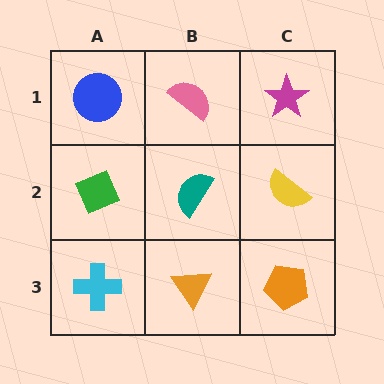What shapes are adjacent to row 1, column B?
A teal semicircle (row 2, column B), a blue circle (row 1, column A), a magenta star (row 1, column C).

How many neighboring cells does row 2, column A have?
3.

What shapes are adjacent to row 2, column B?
A pink semicircle (row 1, column B), an orange triangle (row 3, column B), a green diamond (row 2, column A), a yellow semicircle (row 2, column C).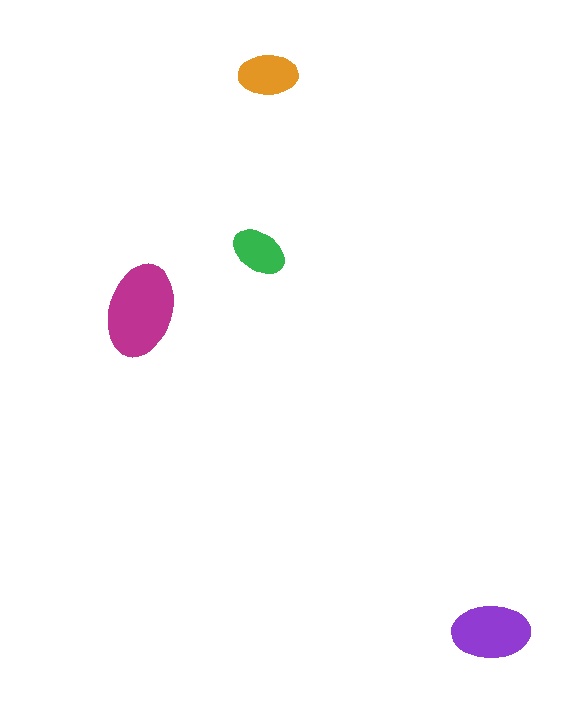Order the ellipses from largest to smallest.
the magenta one, the purple one, the orange one, the green one.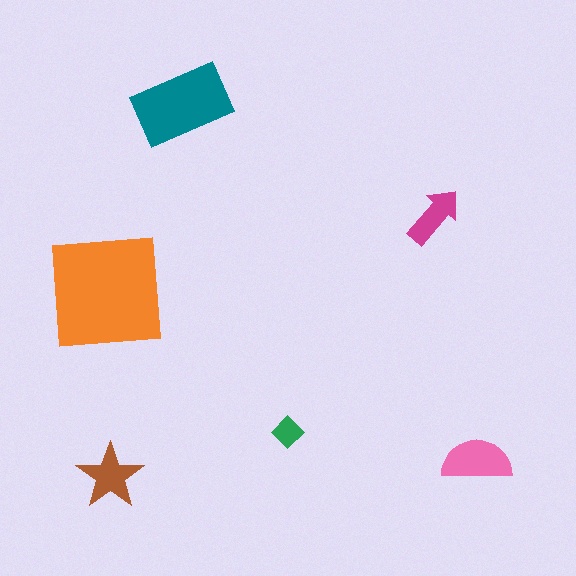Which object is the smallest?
The green diamond.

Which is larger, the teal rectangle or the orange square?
The orange square.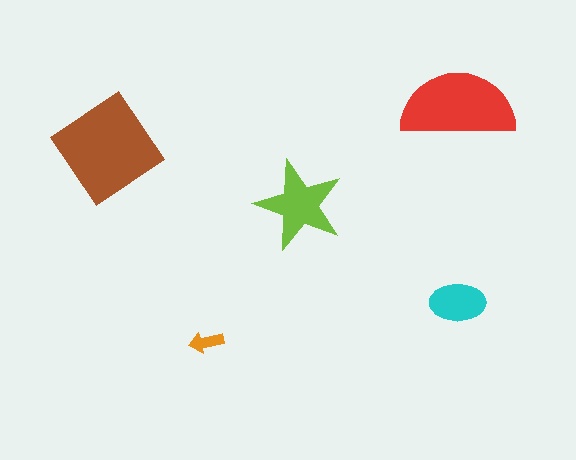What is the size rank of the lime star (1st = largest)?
3rd.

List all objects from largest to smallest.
The brown diamond, the red semicircle, the lime star, the cyan ellipse, the orange arrow.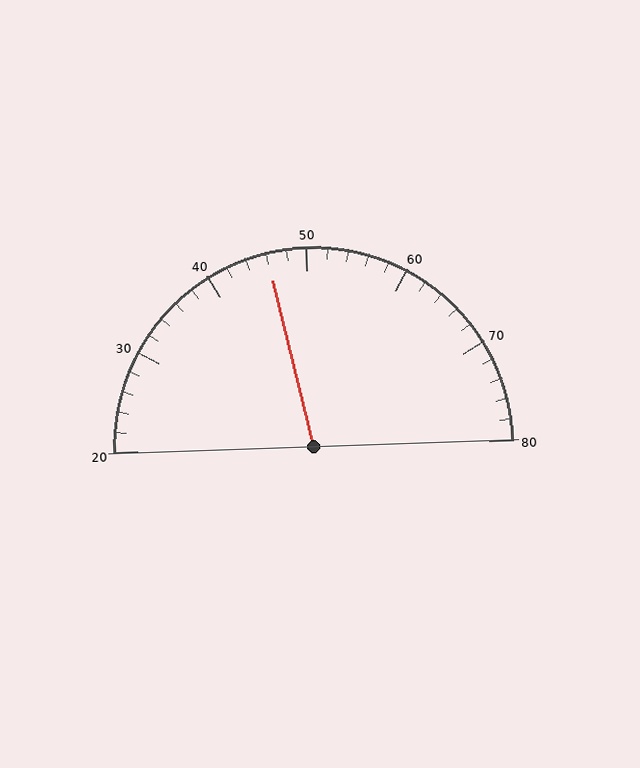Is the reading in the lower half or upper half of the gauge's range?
The reading is in the lower half of the range (20 to 80).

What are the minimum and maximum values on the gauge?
The gauge ranges from 20 to 80.